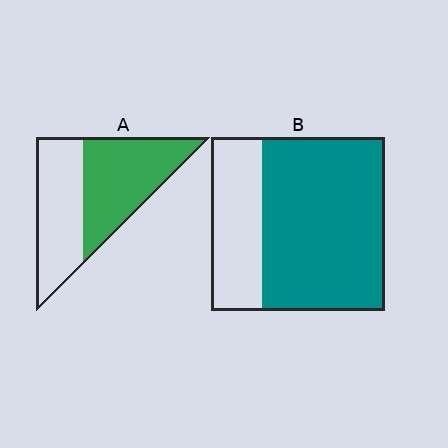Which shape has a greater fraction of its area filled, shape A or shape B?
Shape B.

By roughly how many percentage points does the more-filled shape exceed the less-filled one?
By roughly 15 percentage points (B over A).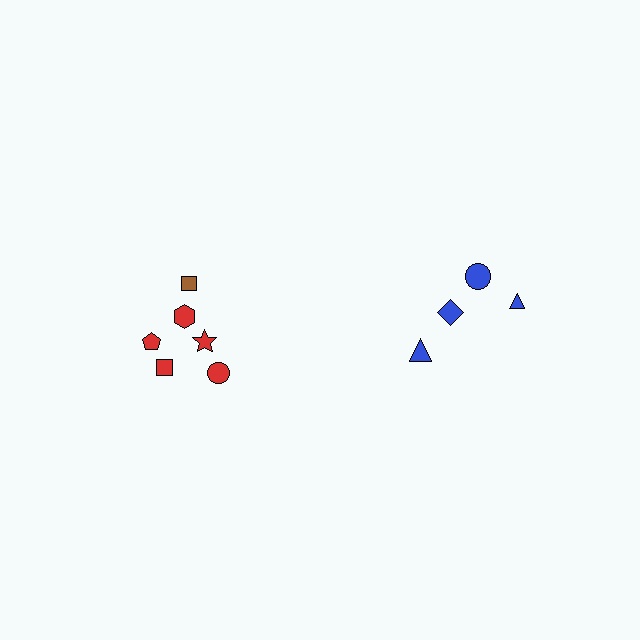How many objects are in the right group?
There are 4 objects.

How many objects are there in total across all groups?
There are 10 objects.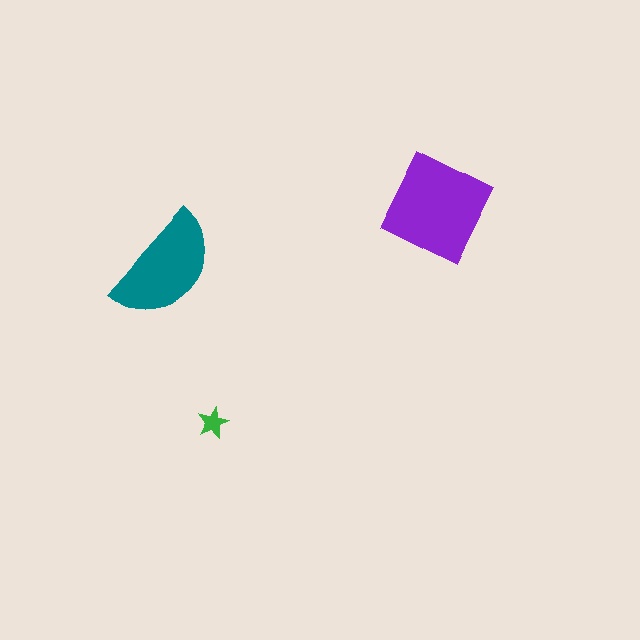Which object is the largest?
The purple square.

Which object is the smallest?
The green star.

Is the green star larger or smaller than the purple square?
Smaller.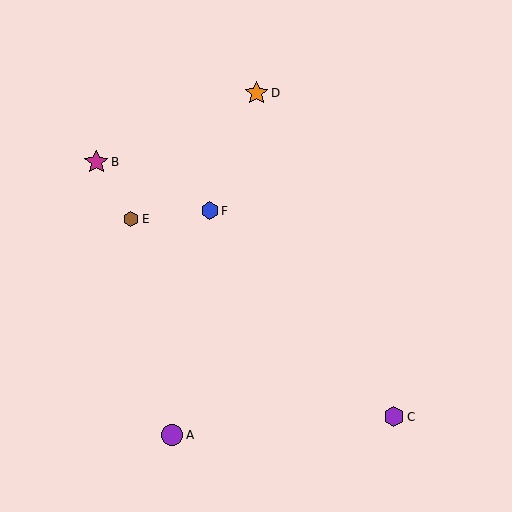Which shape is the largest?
The magenta star (labeled B) is the largest.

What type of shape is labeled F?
Shape F is a blue hexagon.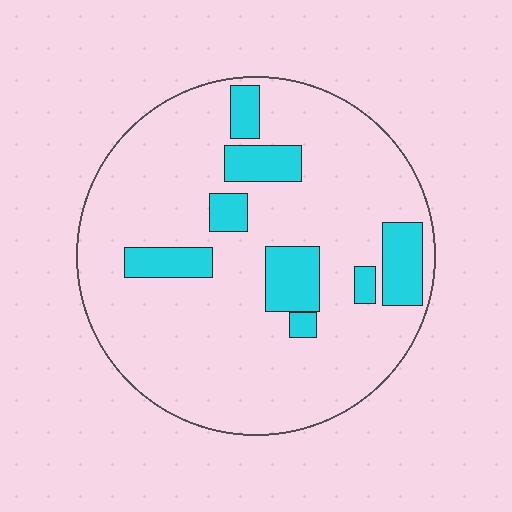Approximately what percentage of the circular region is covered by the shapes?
Approximately 15%.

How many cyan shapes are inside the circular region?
8.